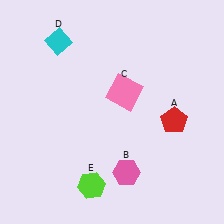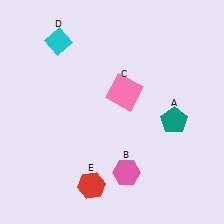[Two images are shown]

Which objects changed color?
A changed from red to teal. E changed from lime to red.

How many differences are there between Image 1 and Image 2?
There are 2 differences between the two images.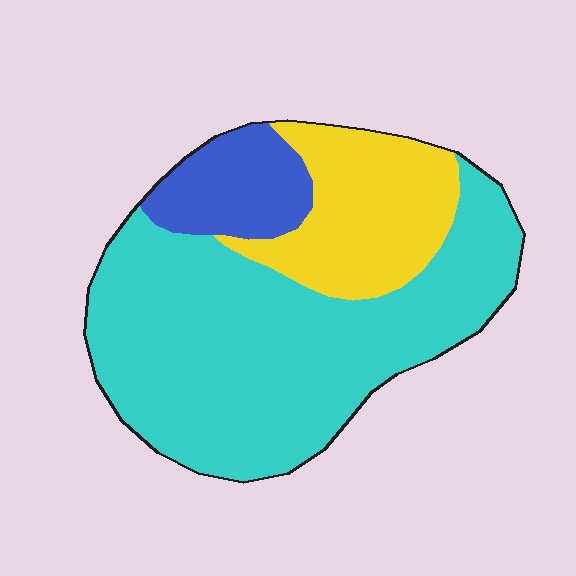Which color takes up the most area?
Cyan, at roughly 65%.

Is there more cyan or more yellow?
Cyan.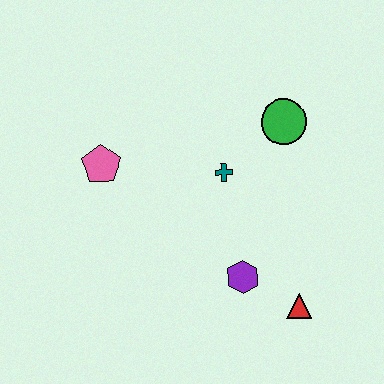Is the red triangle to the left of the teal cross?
No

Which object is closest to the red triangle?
The purple hexagon is closest to the red triangle.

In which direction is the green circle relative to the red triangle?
The green circle is above the red triangle.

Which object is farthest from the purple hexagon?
The pink pentagon is farthest from the purple hexagon.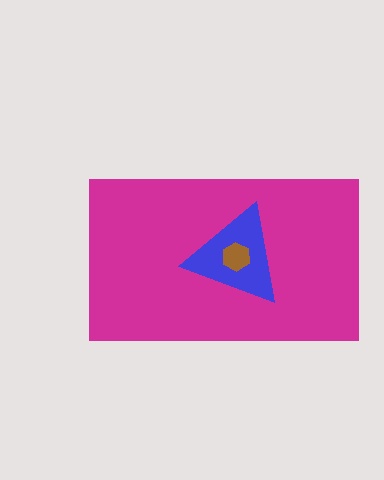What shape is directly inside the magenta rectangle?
The blue triangle.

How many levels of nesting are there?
3.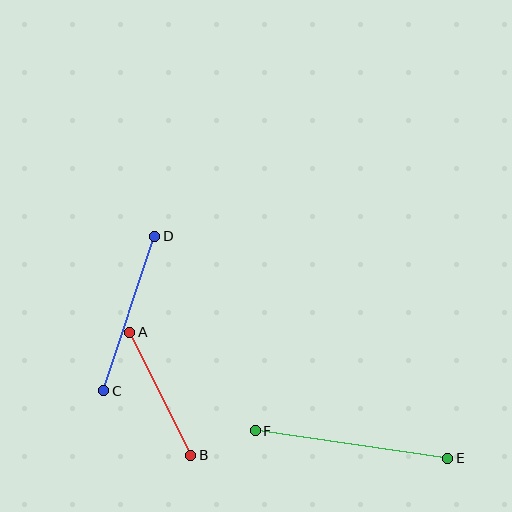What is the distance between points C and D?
The distance is approximately 163 pixels.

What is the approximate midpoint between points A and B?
The midpoint is at approximately (160, 394) pixels.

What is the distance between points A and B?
The distance is approximately 137 pixels.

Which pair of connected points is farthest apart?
Points E and F are farthest apart.